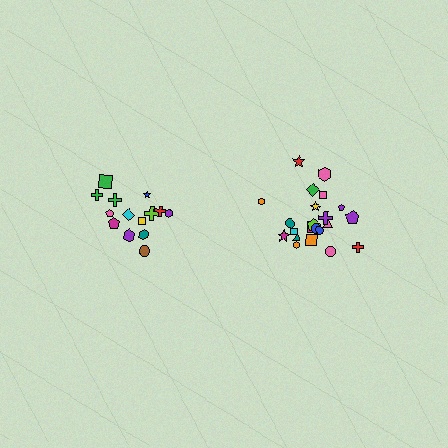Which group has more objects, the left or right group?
The right group.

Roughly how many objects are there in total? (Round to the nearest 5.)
Roughly 35 objects in total.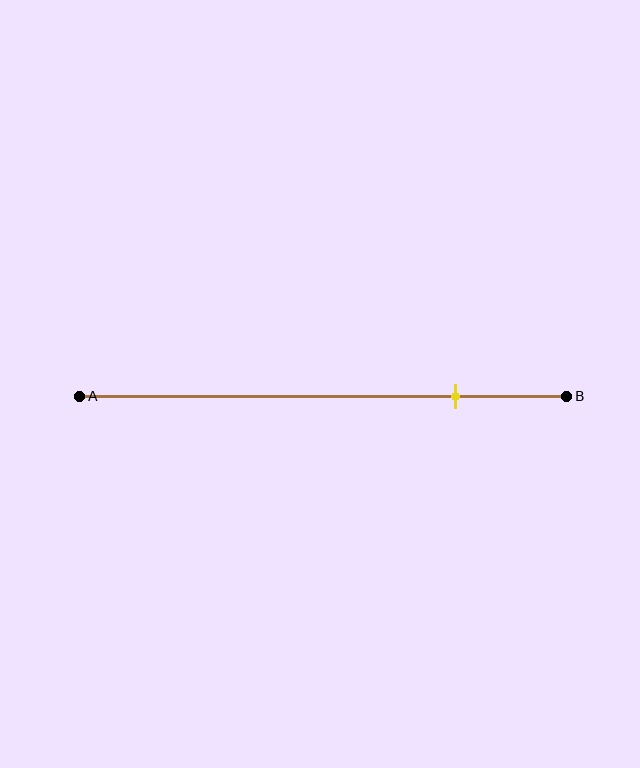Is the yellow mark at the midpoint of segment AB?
No, the mark is at about 75% from A, not at the 50% midpoint.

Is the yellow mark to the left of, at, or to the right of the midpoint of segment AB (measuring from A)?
The yellow mark is to the right of the midpoint of segment AB.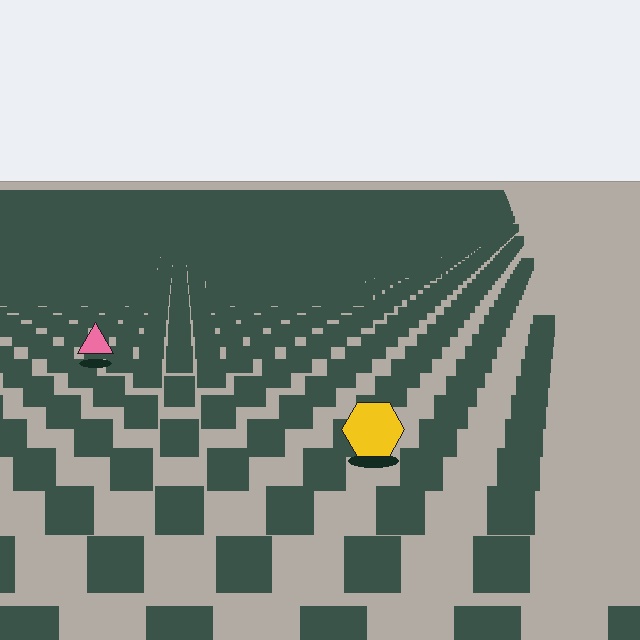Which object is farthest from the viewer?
The pink triangle is farthest from the viewer. It appears smaller and the ground texture around it is denser.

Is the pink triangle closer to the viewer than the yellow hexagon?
No. The yellow hexagon is closer — you can tell from the texture gradient: the ground texture is coarser near it.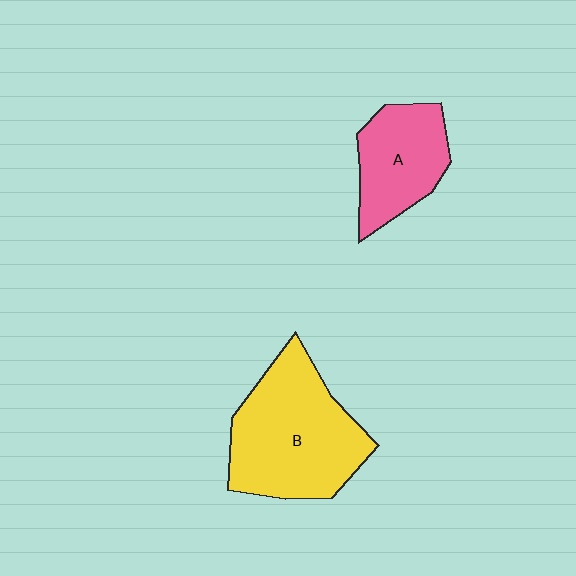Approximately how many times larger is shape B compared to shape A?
Approximately 1.7 times.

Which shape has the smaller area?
Shape A (pink).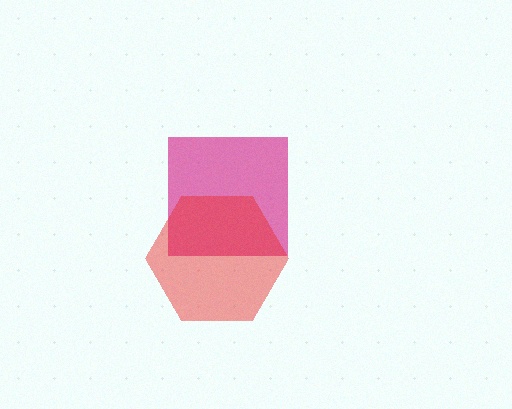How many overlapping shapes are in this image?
There are 2 overlapping shapes in the image.